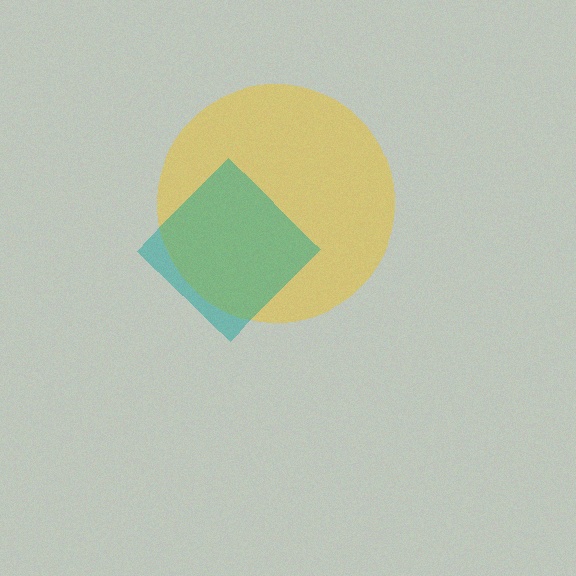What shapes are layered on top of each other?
The layered shapes are: a yellow circle, a teal diamond.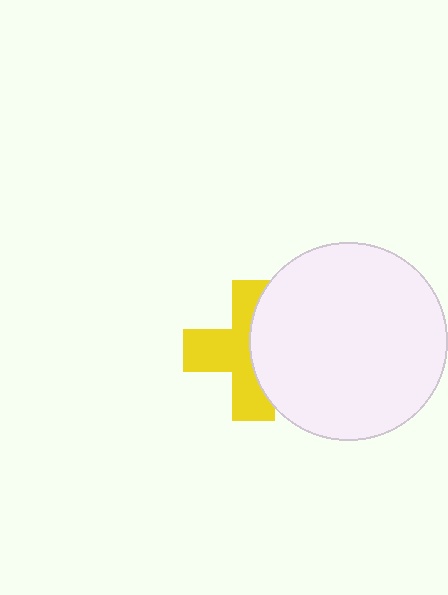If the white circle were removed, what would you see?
You would see the complete yellow cross.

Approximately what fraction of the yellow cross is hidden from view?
Roughly 43% of the yellow cross is hidden behind the white circle.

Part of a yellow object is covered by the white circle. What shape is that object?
It is a cross.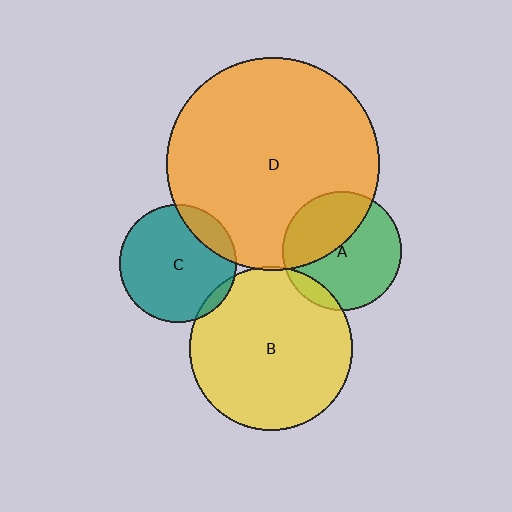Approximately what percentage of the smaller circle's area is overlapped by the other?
Approximately 5%.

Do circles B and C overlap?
Yes.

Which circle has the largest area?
Circle D (orange).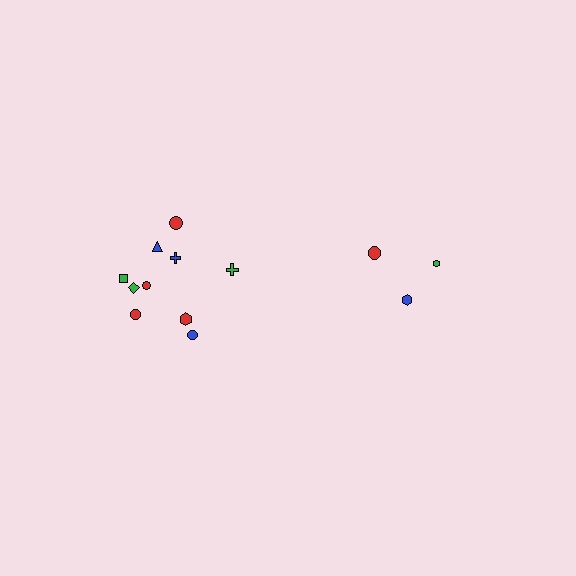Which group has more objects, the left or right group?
The left group.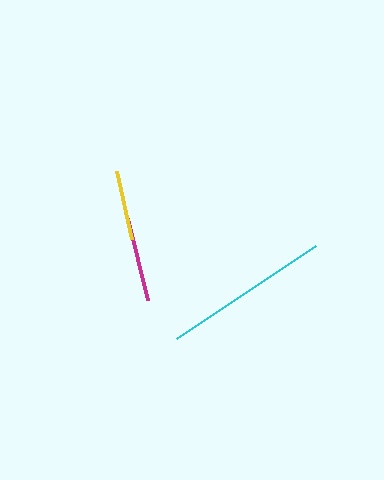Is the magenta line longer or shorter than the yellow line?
The magenta line is longer than the yellow line.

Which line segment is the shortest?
The yellow line is the shortest at approximately 70 pixels.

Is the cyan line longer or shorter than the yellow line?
The cyan line is longer than the yellow line.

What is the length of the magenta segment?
The magenta segment is approximately 85 pixels long.